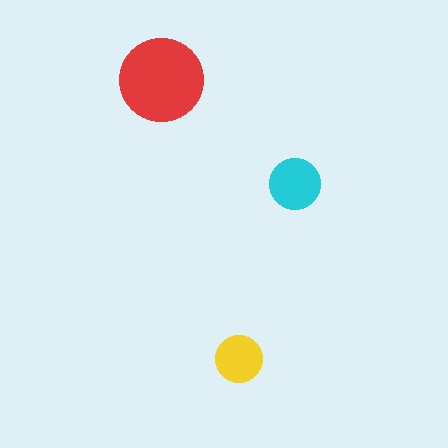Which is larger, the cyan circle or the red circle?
The red one.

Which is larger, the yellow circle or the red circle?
The red one.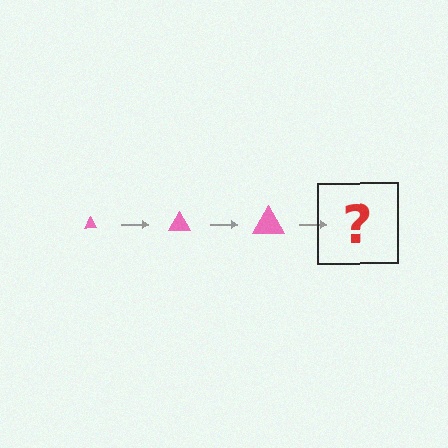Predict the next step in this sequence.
The next step is a pink triangle, larger than the previous one.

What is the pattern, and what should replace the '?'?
The pattern is that the triangle gets progressively larger each step. The '?' should be a pink triangle, larger than the previous one.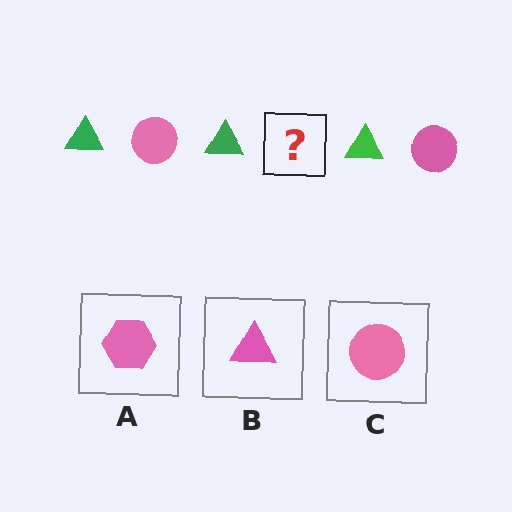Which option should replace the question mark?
Option C.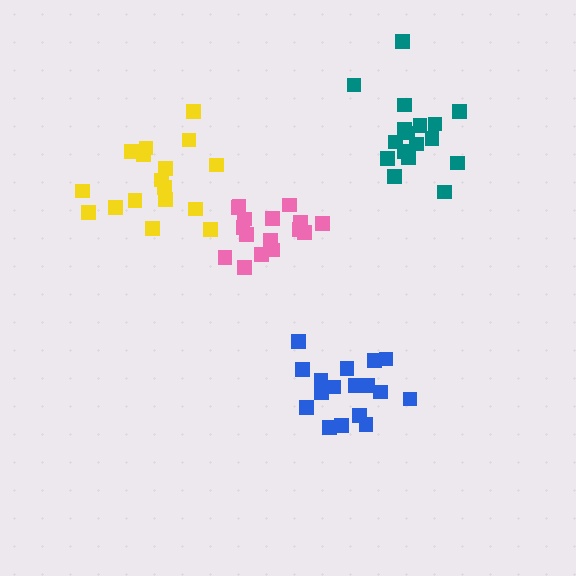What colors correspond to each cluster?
The clusters are colored: blue, teal, yellow, pink.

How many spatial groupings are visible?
There are 4 spatial groupings.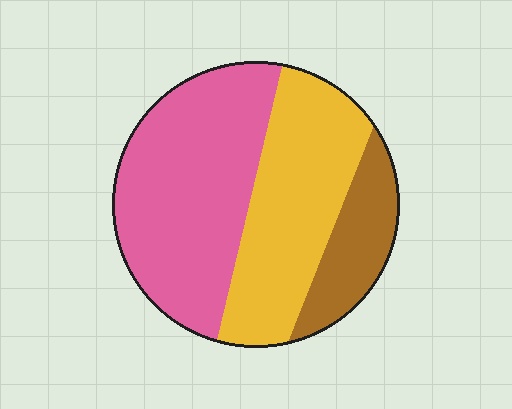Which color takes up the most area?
Pink, at roughly 45%.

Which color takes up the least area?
Brown, at roughly 15%.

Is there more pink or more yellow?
Pink.